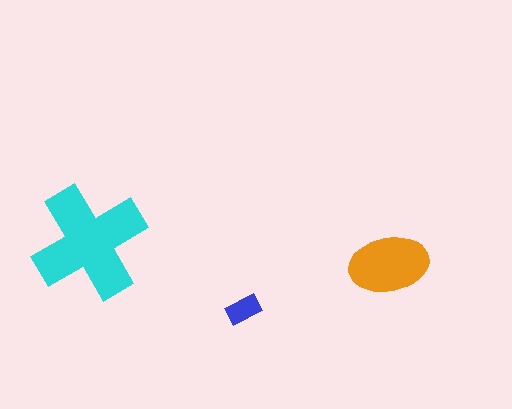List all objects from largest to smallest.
The cyan cross, the orange ellipse, the blue rectangle.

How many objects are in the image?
There are 3 objects in the image.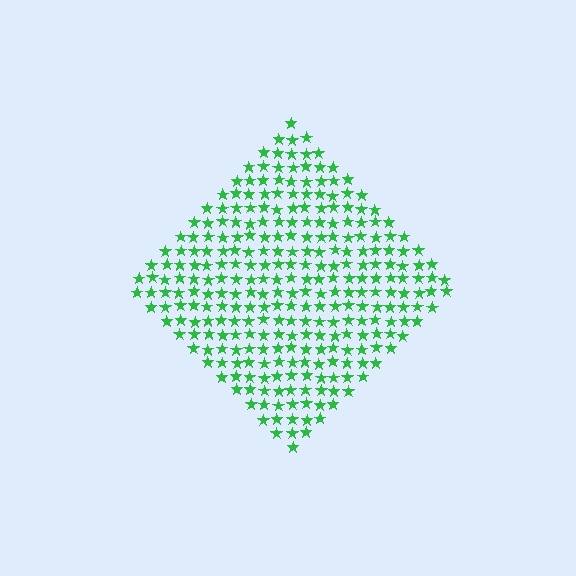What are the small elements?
The small elements are stars.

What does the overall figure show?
The overall figure shows a diamond.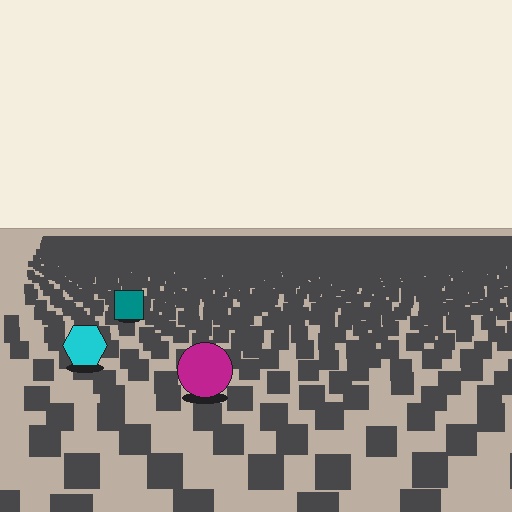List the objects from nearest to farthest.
From nearest to farthest: the magenta circle, the cyan hexagon, the teal square.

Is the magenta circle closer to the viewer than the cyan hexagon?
Yes. The magenta circle is closer — you can tell from the texture gradient: the ground texture is coarser near it.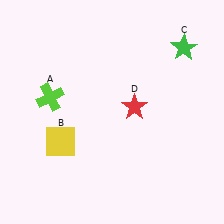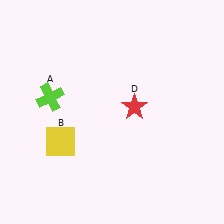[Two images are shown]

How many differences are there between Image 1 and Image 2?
There is 1 difference between the two images.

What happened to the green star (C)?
The green star (C) was removed in Image 2. It was in the top-right area of Image 1.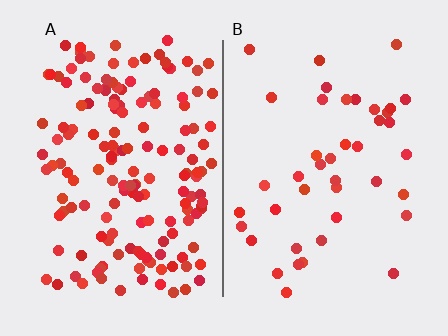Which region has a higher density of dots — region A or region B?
A (the left).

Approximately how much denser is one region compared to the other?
Approximately 3.8× — region A over region B.